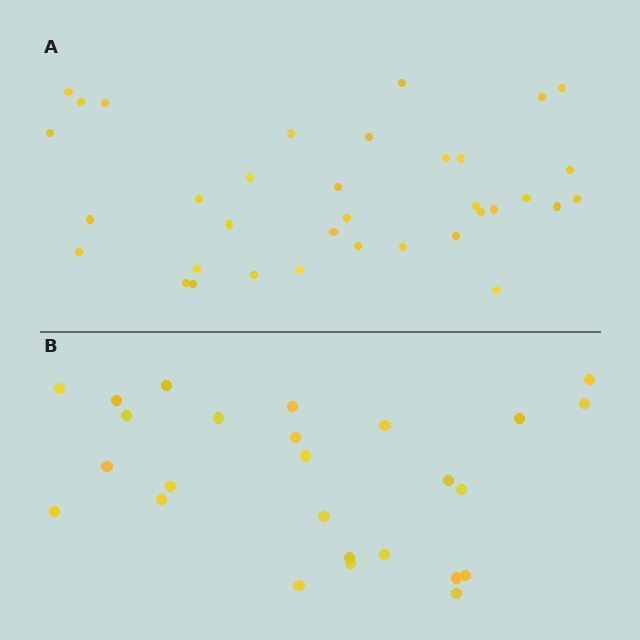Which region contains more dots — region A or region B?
Region A (the top region) has more dots.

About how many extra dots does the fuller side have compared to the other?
Region A has roughly 8 or so more dots than region B.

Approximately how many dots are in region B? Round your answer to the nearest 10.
About 30 dots. (The exact count is 26, which rounds to 30.)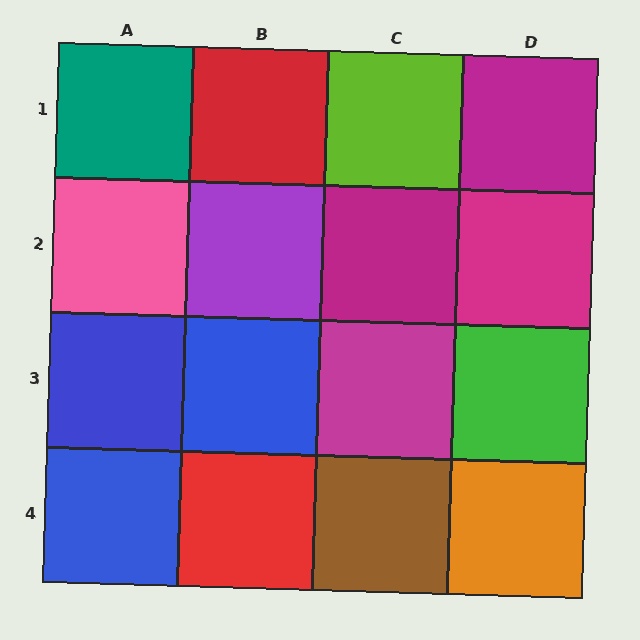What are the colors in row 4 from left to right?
Blue, red, brown, orange.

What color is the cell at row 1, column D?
Magenta.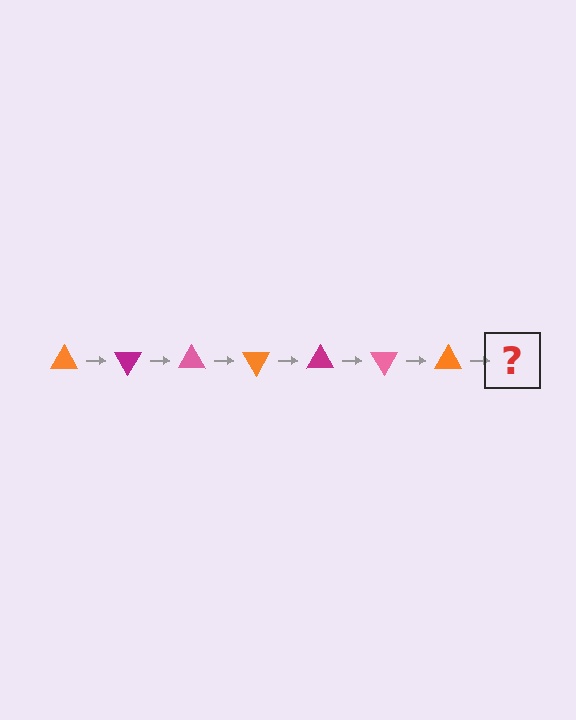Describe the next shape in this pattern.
It should be a magenta triangle, rotated 420 degrees from the start.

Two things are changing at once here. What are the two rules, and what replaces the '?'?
The two rules are that it rotates 60 degrees each step and the color cycles through orange, magenta, and pink. The '?' should be a magenta triangle, rotated 420 degrees from the start.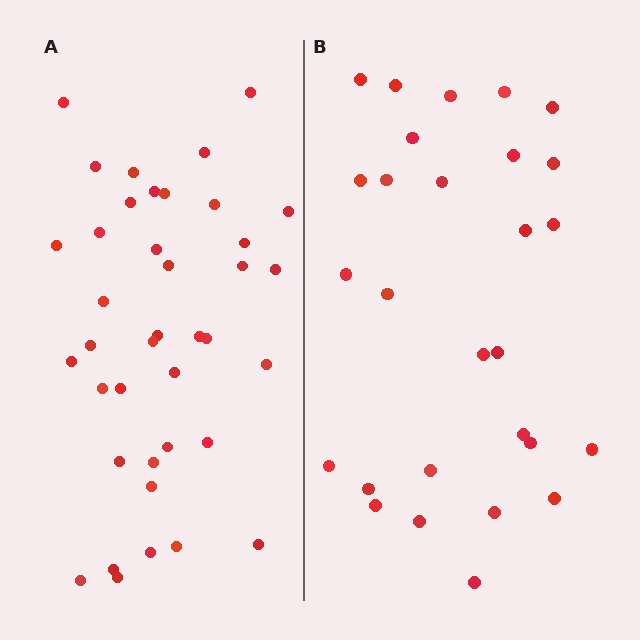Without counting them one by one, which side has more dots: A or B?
Region A (the left region) has more dots.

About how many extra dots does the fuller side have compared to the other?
Region A has roughly 12 or so more dots than region B.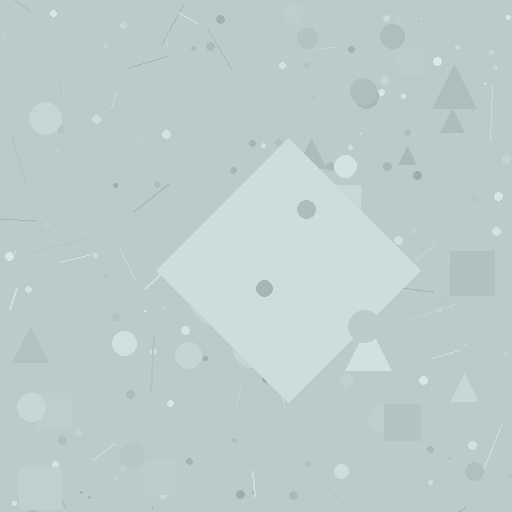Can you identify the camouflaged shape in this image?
The camouflaged shape is a diamond.